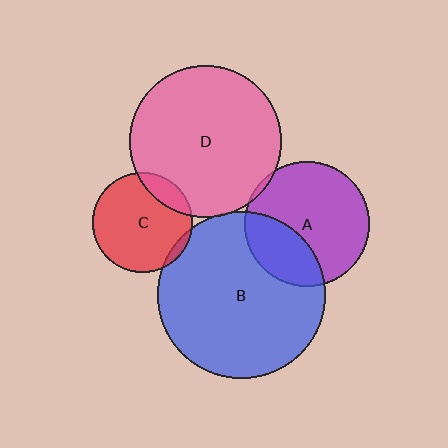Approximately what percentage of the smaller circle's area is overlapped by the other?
Approximately 5%.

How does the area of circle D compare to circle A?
Approximately 1.5 times.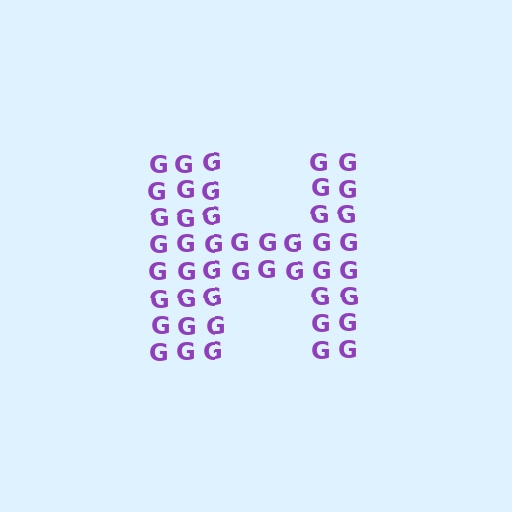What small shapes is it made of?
It is made of small letter G's.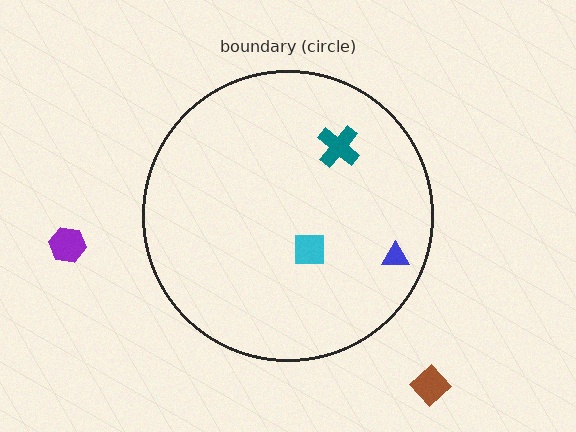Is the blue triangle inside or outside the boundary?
Inside.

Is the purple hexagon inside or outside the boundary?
Outside.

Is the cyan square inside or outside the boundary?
Inside.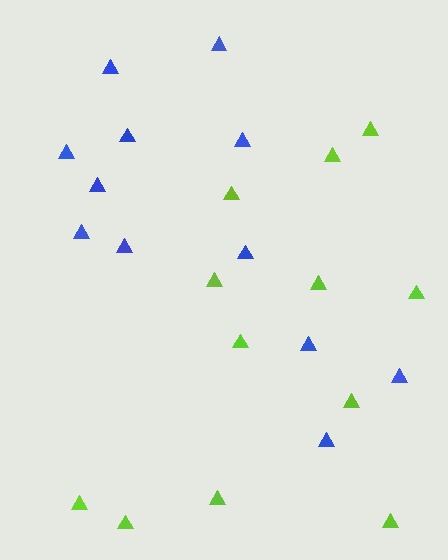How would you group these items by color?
There are 2 groups: one group of blue triangles (12) and one group of lime triangles (12).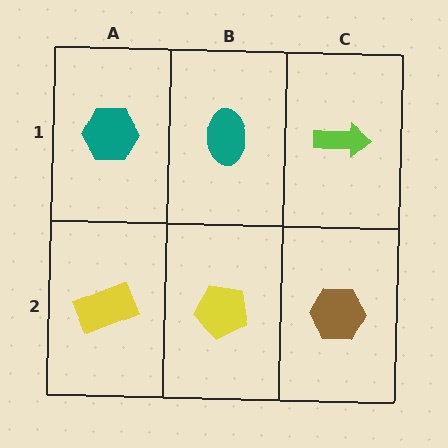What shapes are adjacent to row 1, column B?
A yellow pentagon (row 2, column B), a teal hexagon (row 1, column A), a lime arrow (row 1, column C).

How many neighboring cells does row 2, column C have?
2.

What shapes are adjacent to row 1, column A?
A yellow rectangle (row 2, column A), a teal ellipse (row 1, column B).